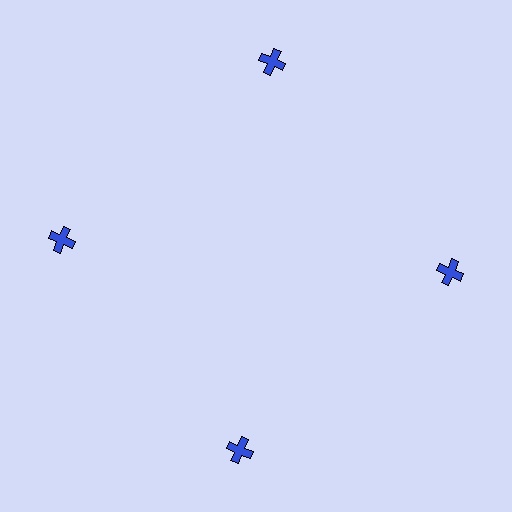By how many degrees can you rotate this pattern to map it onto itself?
The pattern maps onto itself every 90 degrees of rotation.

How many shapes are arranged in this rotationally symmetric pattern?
There are 4 shapes, arranged in 4 groups of 1.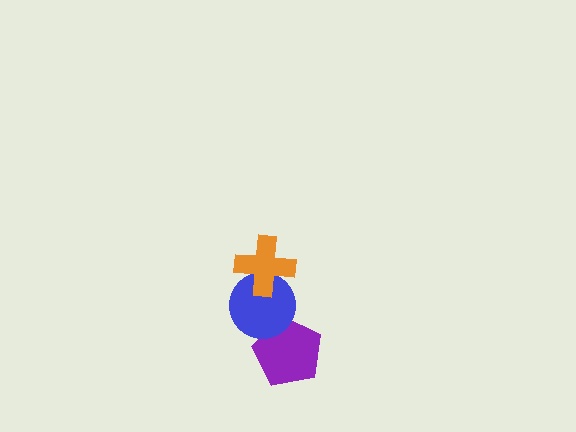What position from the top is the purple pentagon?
The purple pentagon is 3rd from the top.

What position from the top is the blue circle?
The blue circle is 2nd from the top.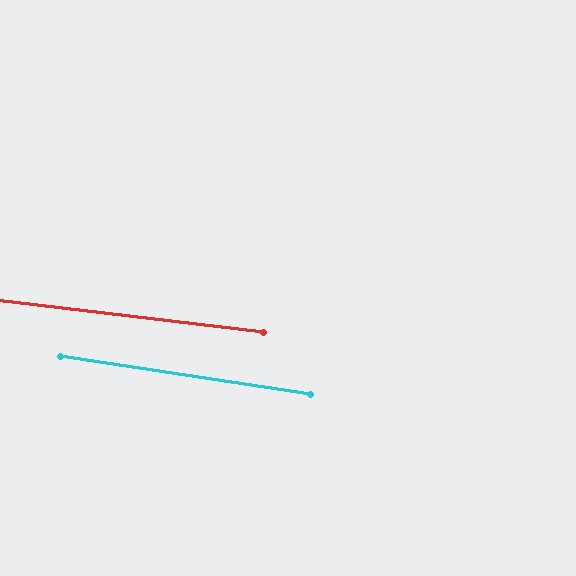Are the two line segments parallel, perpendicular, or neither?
Parallel — their directions differ by only 1.9°.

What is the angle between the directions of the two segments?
Approximately 2 degrees.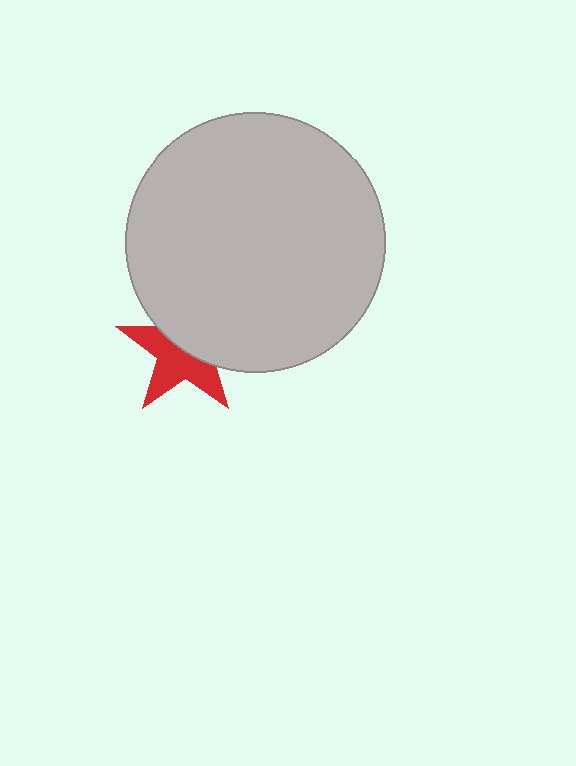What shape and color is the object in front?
The object in front is a light gray circle.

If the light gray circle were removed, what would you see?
You would see the complete red star.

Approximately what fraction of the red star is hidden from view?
Roughly 46% of the red star is hidden behind the light gray circle.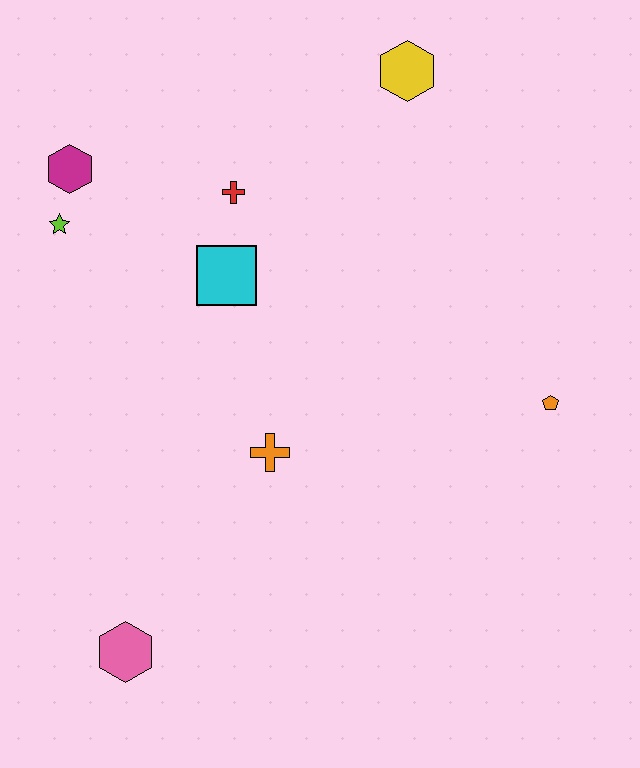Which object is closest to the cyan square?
The red cross is closest to the cyan square.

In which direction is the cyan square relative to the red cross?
The cyan square is below the red cross.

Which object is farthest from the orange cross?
The yellow hexagon is farthest from the orange cross.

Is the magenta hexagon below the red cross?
No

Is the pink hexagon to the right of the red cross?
No